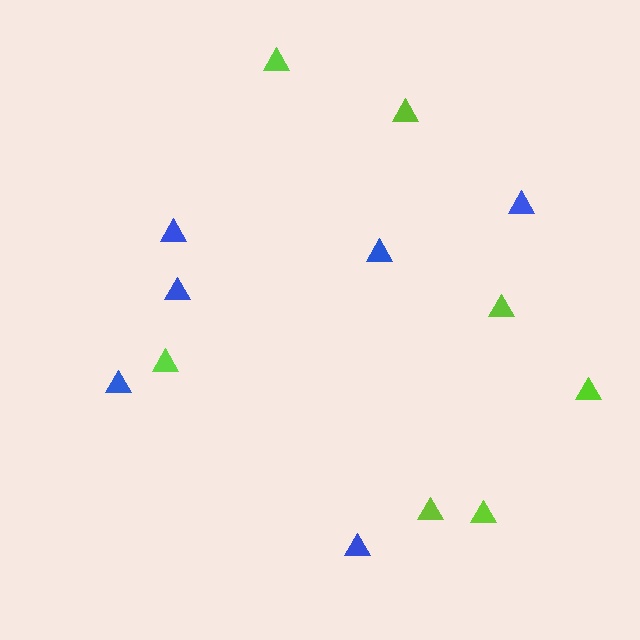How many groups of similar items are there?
There are 2 groups: one group of blue triangles (6) and one group of lime triangles (7).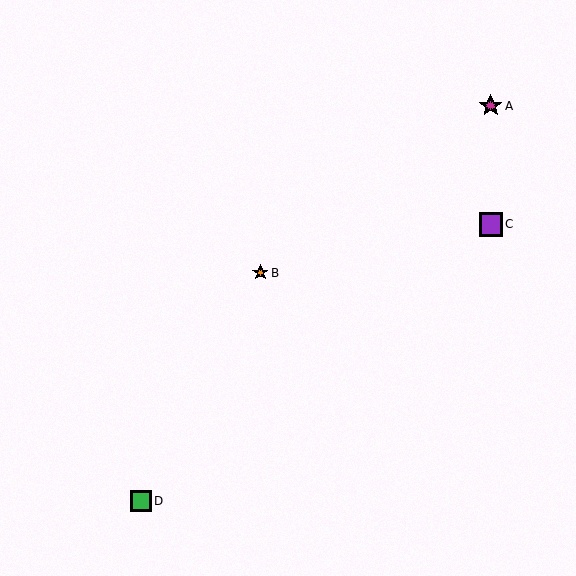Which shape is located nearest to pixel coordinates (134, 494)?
The green square (labeled D) at (141, 501) is nearest to that location.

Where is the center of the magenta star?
The center of the magenta star is at (491, 106).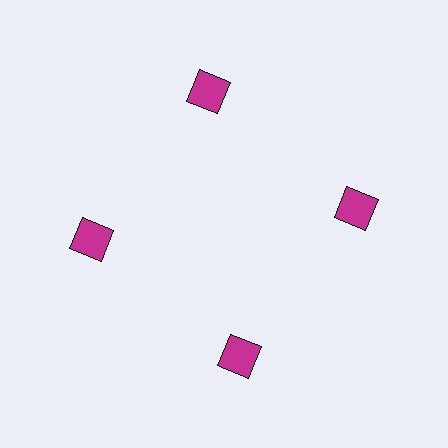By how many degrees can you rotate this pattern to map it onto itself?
The pattern maps onto itself every 90 degrees of rotation.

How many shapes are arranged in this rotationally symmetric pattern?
There are 4 shapes, arranged in 4 groups of 1.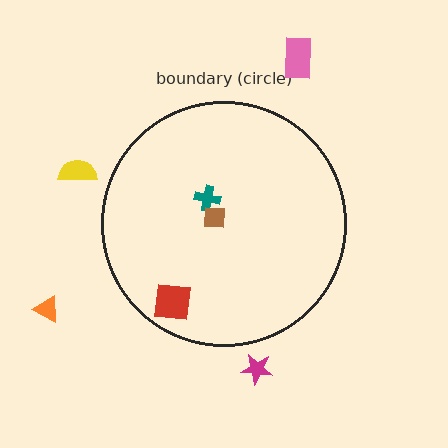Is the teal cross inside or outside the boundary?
Inside.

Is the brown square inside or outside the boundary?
Inside.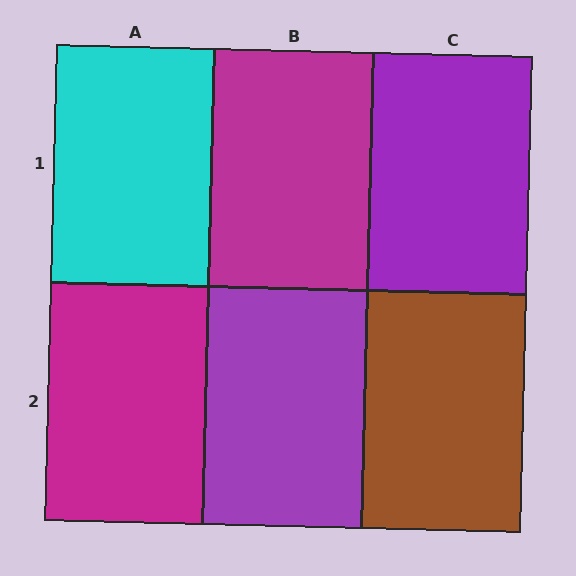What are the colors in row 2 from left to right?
Magenta, purple, brown.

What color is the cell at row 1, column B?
Magenta.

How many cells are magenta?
2 cells are magenta.